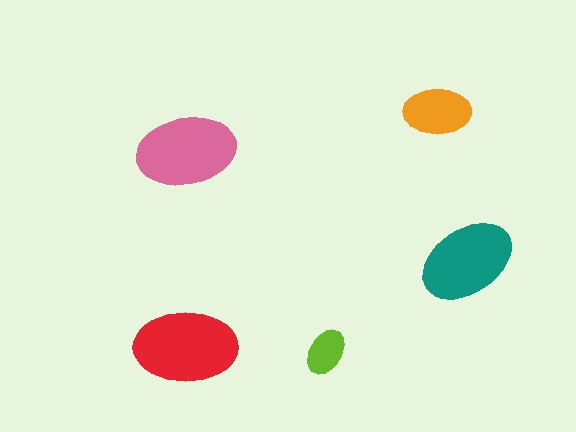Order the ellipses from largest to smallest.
the red one, the pink one, the teal one, the orange one, the lime one.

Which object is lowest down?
The lime ellipse is bottommost.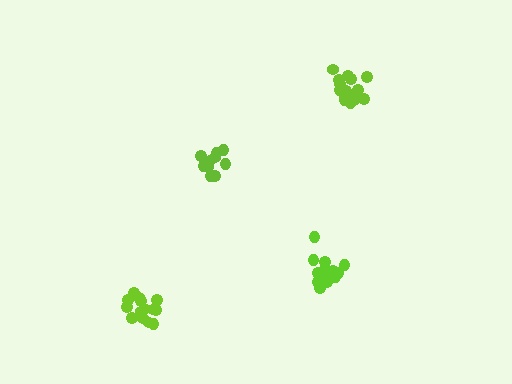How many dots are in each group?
Group 1: 10 dots, Group 2: 14 dots, Group 3: 13 dots, Group 4: 15 dots (52 total).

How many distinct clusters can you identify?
There are 4 distinct clusters.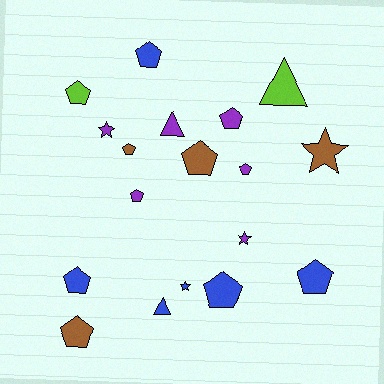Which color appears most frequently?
Purple, with 6 objects.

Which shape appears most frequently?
Pentagon, with 11 objects.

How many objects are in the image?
There are 18 objects.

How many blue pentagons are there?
There are 4 blue pentagons.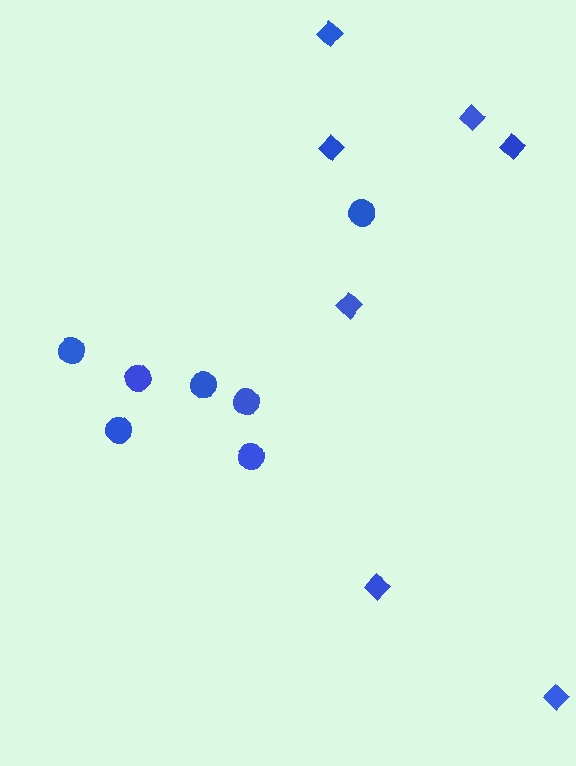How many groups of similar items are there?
There are 2 groups: one group of diamonds (7) and one group of circles (7).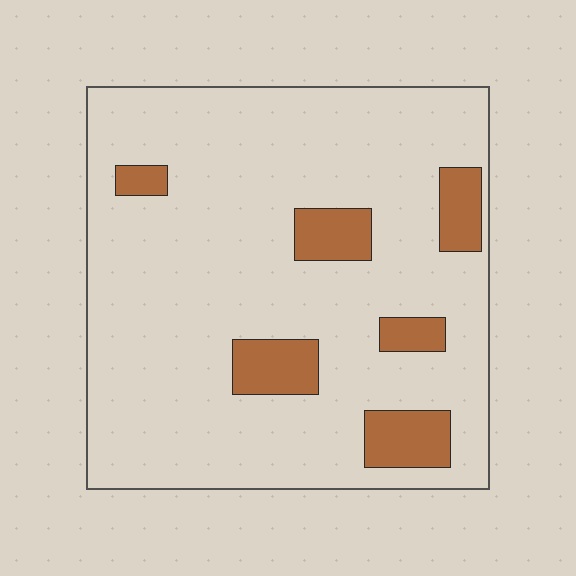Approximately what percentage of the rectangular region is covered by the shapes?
Approximately 15%.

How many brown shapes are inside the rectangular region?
6.